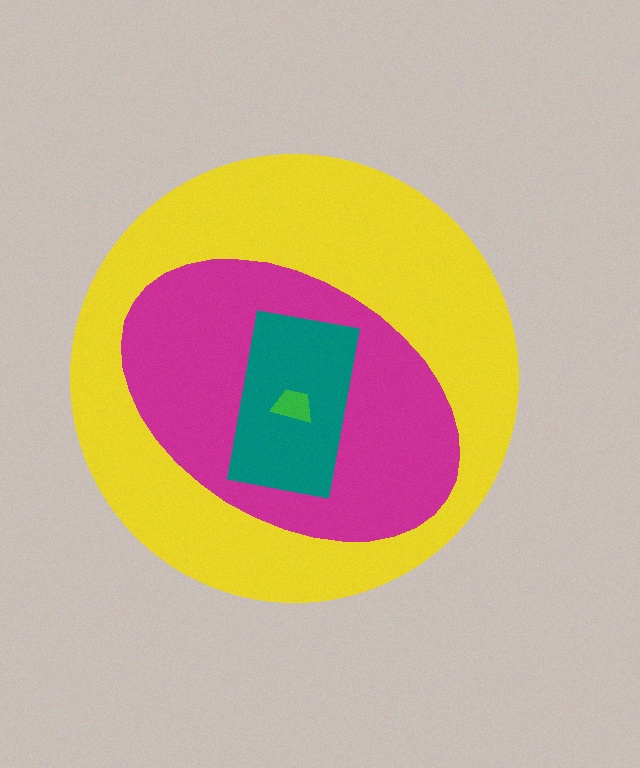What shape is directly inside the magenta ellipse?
The teal rectangle.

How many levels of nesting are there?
4.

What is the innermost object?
The green trapezoid.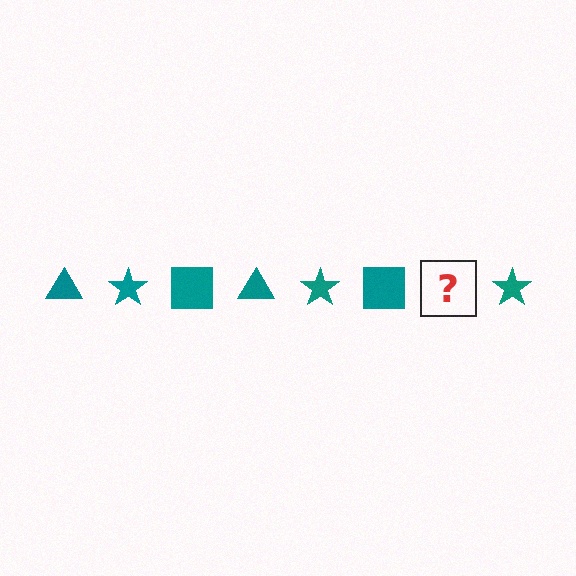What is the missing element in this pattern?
The missing element is a teal triangle.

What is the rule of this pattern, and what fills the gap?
The rule is that the pattern cycles through triangle, star, square shapes in teal. The gap should be filled with a teal triangle.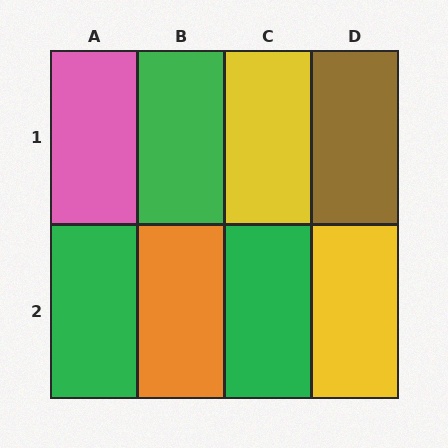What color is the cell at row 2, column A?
Green.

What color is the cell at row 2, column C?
Green.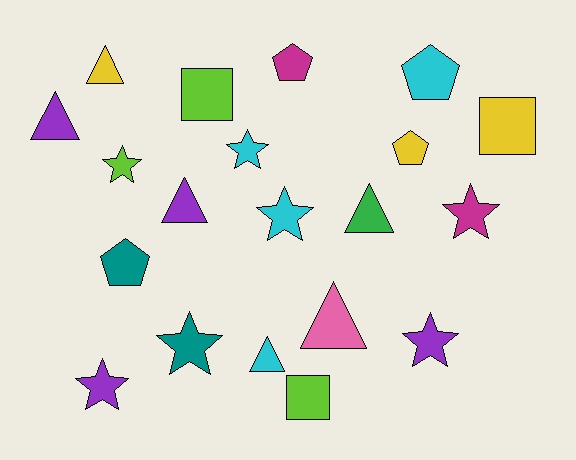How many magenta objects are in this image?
There are 2 magenta objects.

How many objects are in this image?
There are 20 objects.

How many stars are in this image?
There are 7 stars.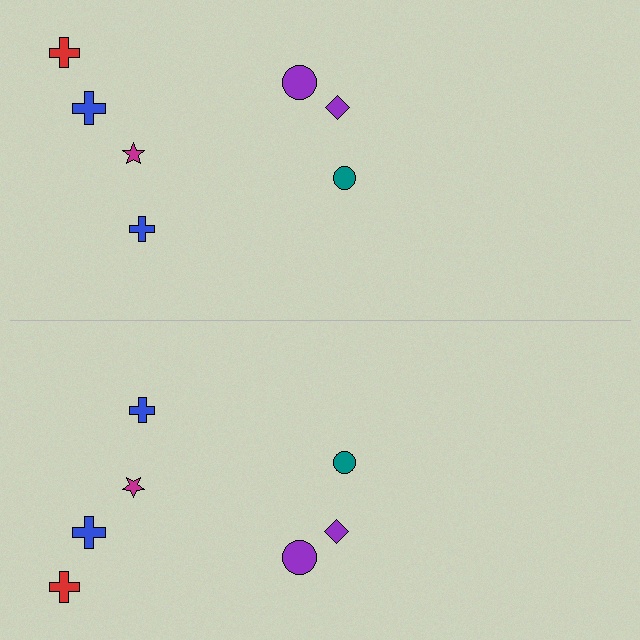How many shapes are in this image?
There are 14 shapes in this image.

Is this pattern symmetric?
Yes, this pattern has bilateral (reflection) symmetry.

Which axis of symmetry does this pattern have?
The pattern has a horizontal axis of symmetry running through the center of the image.